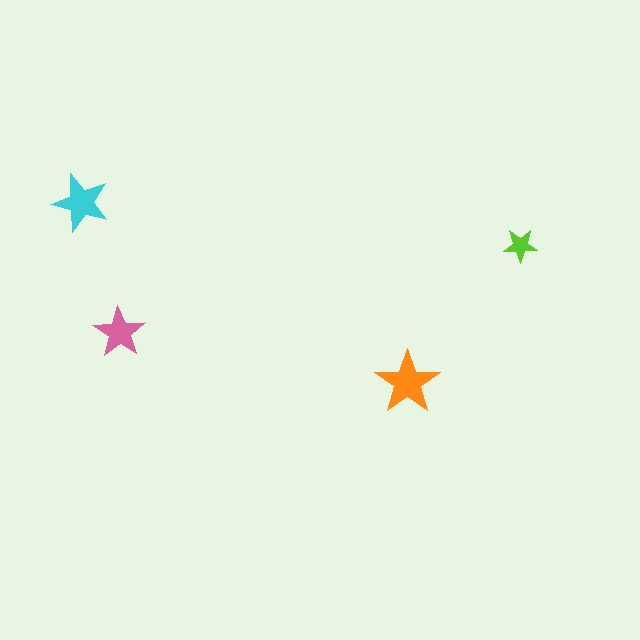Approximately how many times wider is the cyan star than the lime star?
About 1.5 times wider.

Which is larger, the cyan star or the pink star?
The cyan one.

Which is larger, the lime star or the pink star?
The pink one.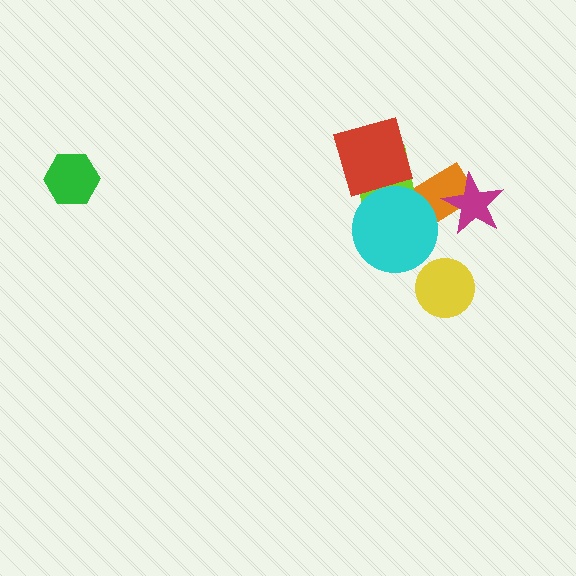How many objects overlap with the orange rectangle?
3 objects overlap with the orange rectangle.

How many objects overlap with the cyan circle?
3 objects overlap with the cyan circle.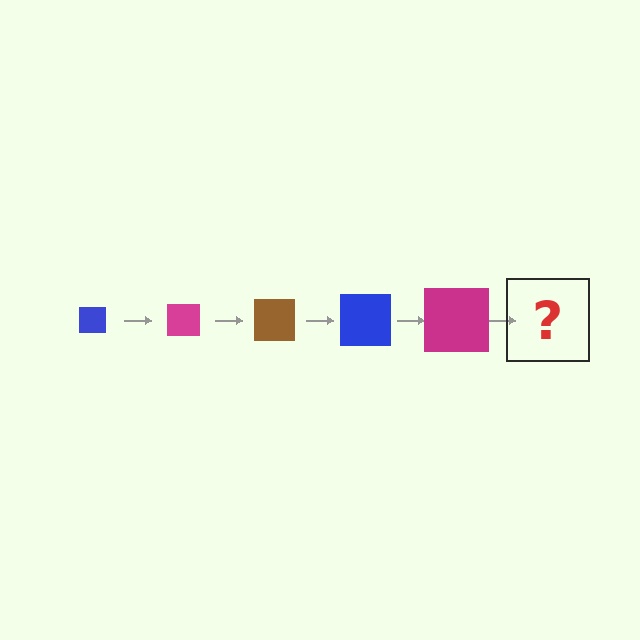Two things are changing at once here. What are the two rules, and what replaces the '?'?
The two rules are that the square grows larger each step and the color cycles through blue, magenta, and brown. The '?' should be a brown square, larger than the previous one.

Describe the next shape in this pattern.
It should be a brown square, larger than the previous one.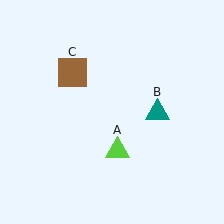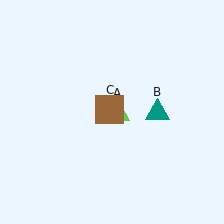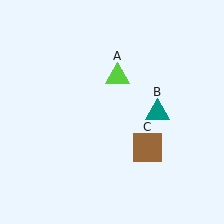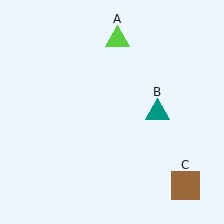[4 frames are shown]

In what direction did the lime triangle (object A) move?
The lime triangle (object A) moved up.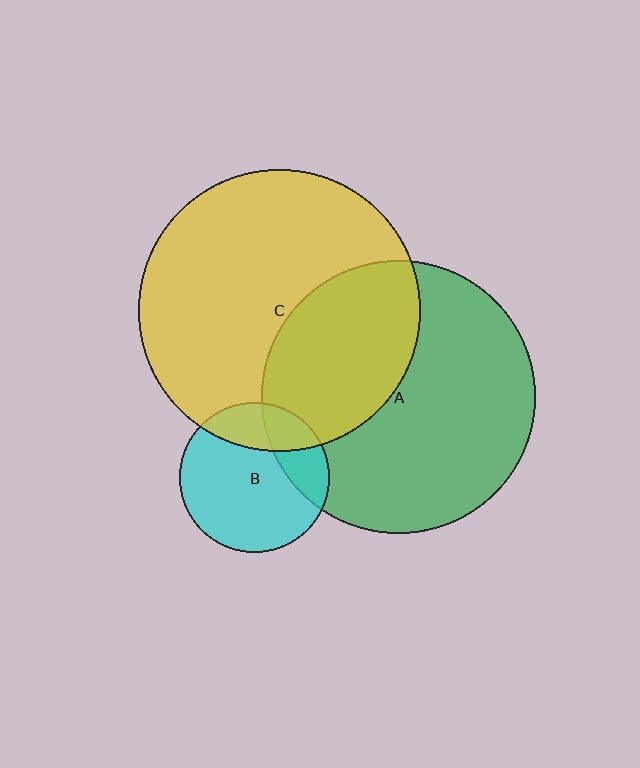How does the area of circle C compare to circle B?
Approximately 3.5 times.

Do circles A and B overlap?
Yes.